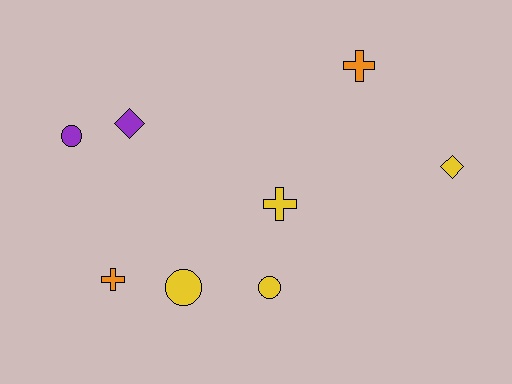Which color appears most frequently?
Yellow, with 4 objects.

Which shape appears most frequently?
Circle, with 3 objects.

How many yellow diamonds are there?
There is 1 yellow diamond.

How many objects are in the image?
There are 8 objects.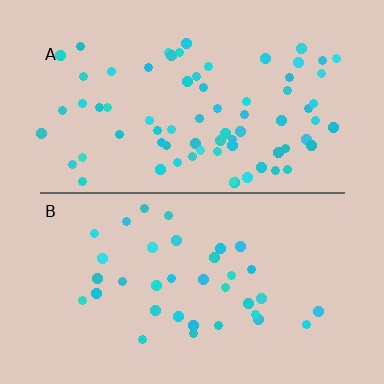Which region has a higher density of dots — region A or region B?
A (the top).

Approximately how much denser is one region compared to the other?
Approximately 2.0× — region A over region B.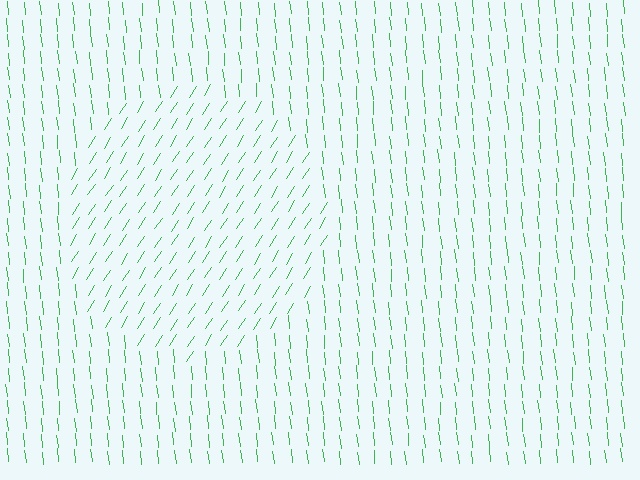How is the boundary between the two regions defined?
The boundary is defined purely by a change in line orientation (approximately 38 degrees difference). All lines are the same color and thickness.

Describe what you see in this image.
The image is filled with small green line segments. A circle region in the image has lines oriented differently from the surrounding lines, creating a visible texture boundary.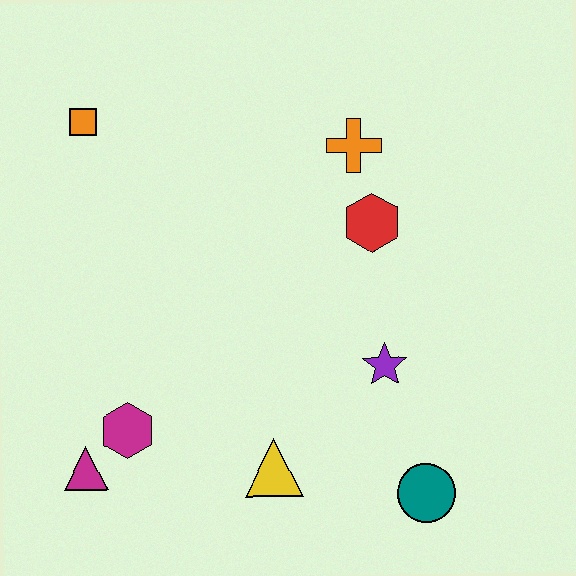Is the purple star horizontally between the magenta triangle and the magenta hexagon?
No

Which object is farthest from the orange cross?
The magenta triangle is farthest from the orange cross.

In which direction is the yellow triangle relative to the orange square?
The yellow triangle is below the orange square.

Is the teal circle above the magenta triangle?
No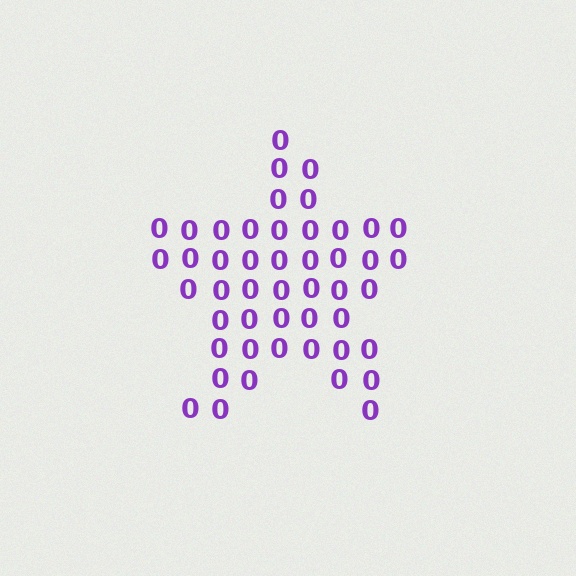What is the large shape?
The large shape is a star.